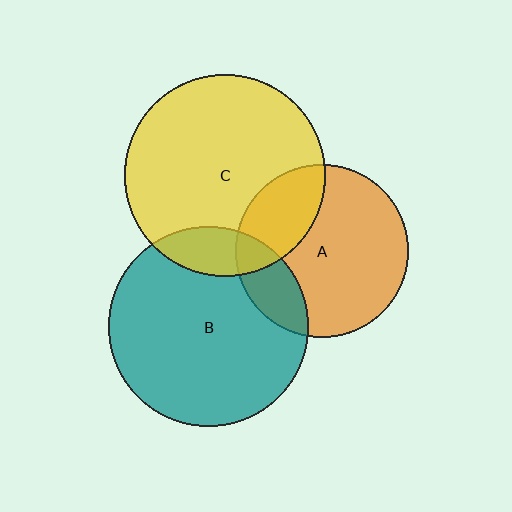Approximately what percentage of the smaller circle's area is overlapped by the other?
Approximately 25%.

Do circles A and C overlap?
Yes.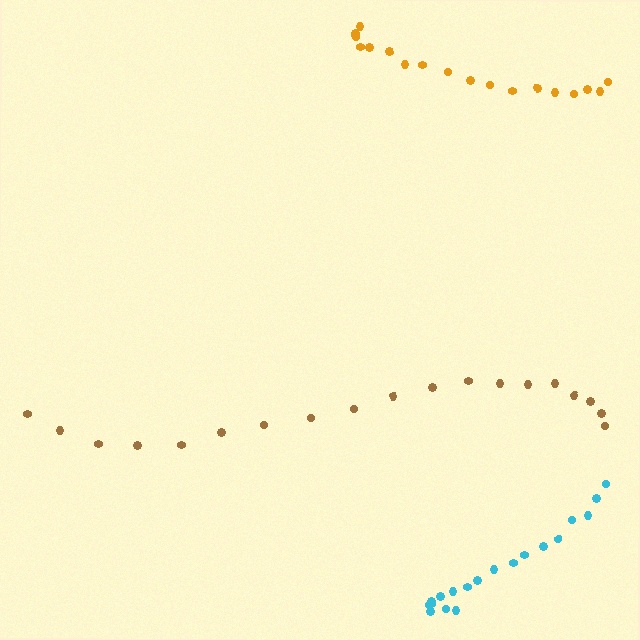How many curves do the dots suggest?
There are 3 distinct paths.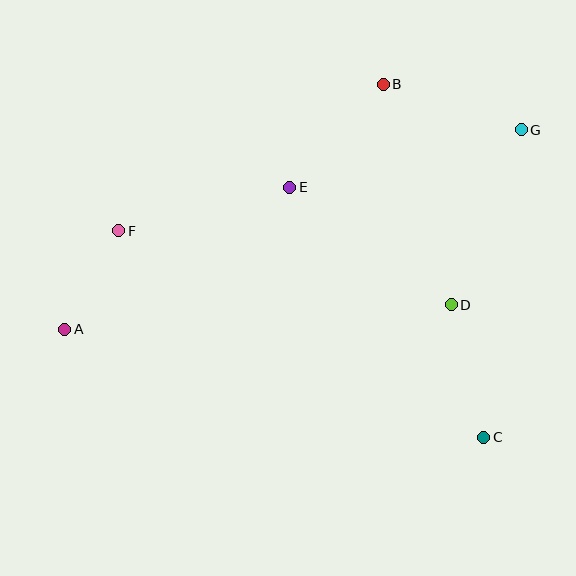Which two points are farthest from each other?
Points A and G are farthest from each other.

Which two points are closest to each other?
Points A and F are closest to each other.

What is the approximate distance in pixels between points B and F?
The distance between B and F is approximately 302 pixels.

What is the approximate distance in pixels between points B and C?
The distance between B and C is approximately 367 pixels.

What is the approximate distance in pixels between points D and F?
The distance between D and F is approximately 340 pixels.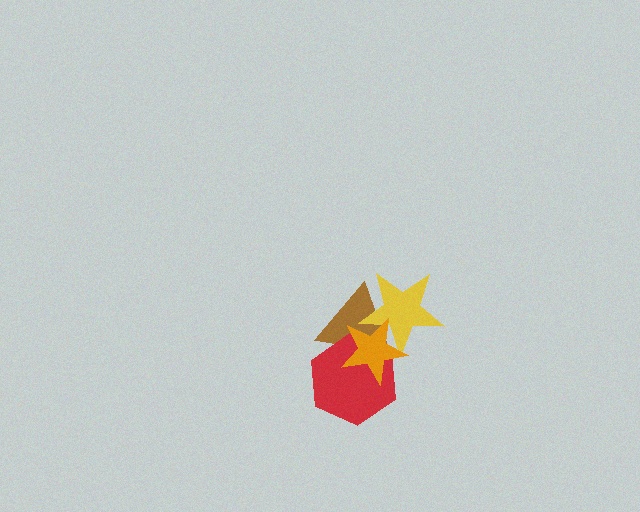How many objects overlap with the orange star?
3 objects overlap with the orange star.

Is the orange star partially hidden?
No, no other shape covers it.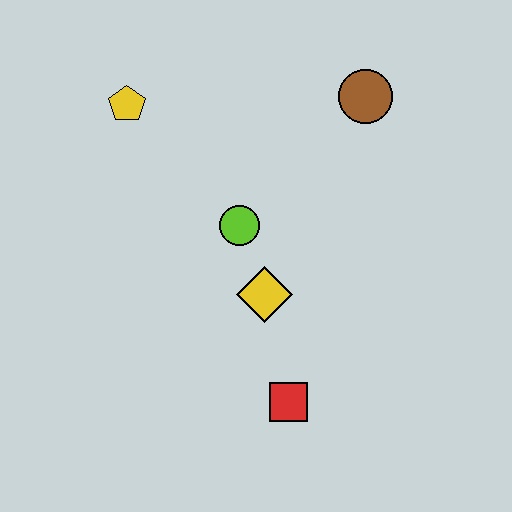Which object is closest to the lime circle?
The yellow diamond is closest to the lime circle.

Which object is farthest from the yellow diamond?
The yellow pentagon is farthest from the yellow diamond.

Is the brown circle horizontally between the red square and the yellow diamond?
No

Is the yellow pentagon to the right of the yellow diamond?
No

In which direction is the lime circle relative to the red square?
The lime circle is above the red square.